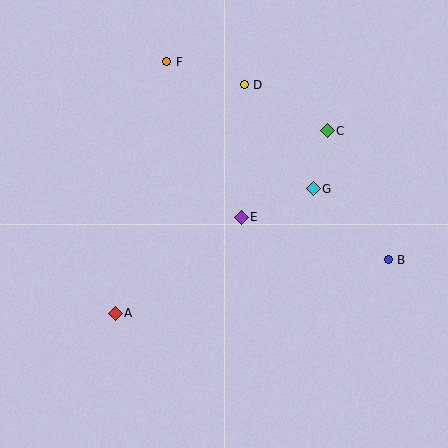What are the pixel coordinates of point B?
Point B is at (388, 260).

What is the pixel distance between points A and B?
The distance between A and B is 278 pixels.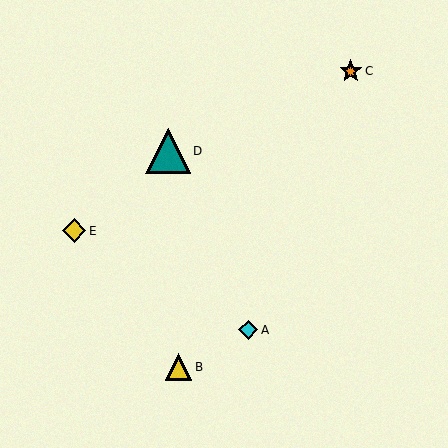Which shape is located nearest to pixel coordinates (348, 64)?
The orange star (labeled C) at (351, 71) is nearest to that location.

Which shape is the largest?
The teal triangle (labeled D) is the largest.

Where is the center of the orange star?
The center of the orange star is at (351, 71).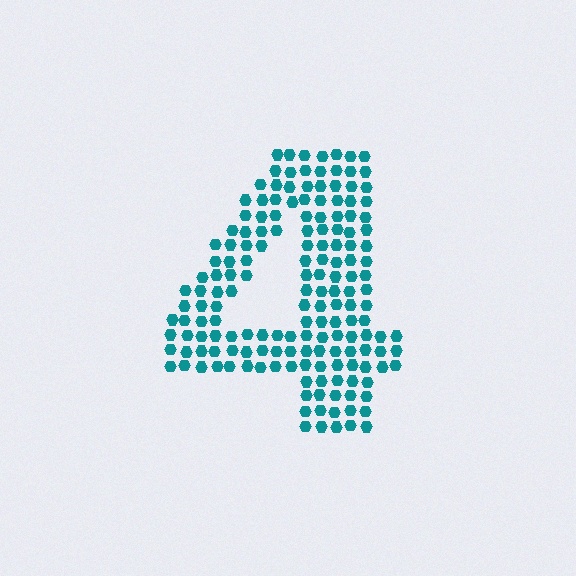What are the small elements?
The small elements are hexagons.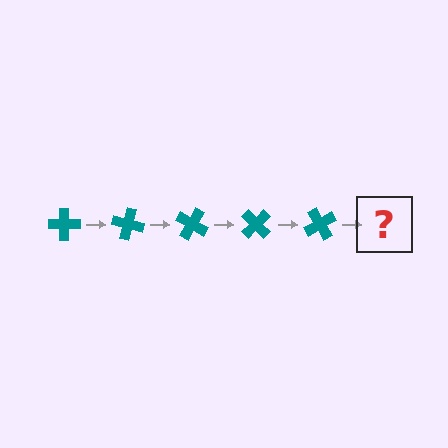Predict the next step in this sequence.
The next step is a teal cross rotated 75 degrees.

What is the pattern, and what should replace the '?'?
The pattern is that the cross rotates 15 degrees each step. The '?' should be a teal cross rotated 75 degrees.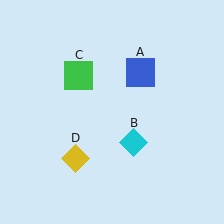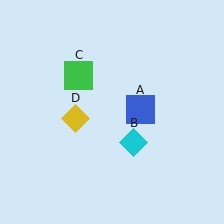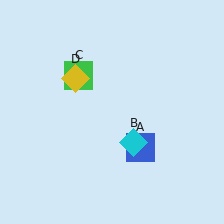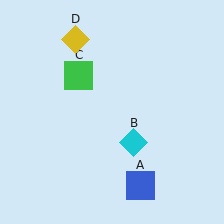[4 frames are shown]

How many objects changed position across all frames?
2 objects changed position: blue square (object A), yellow diamond (object D).